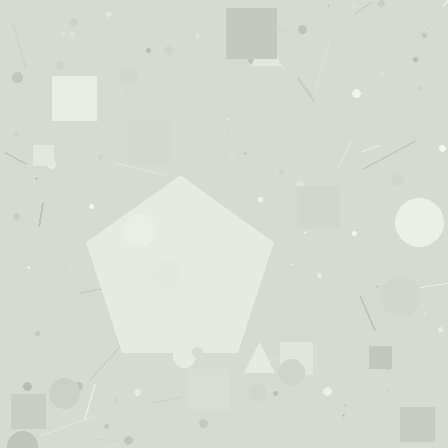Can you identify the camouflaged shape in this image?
The camouflaged shape is a pentagon.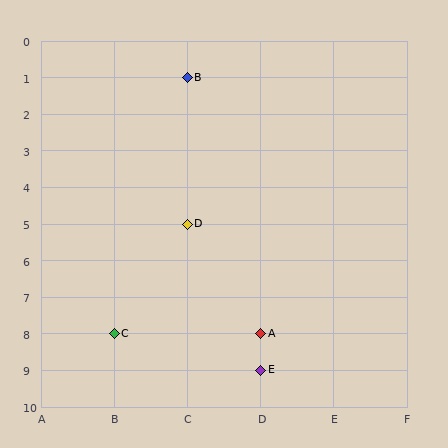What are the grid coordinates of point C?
Point C is at grid coordinates (B, 8).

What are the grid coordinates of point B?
Point B is at grid coordinates (C, 1).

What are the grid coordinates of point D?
Point D is at grid coordinates (C, 5).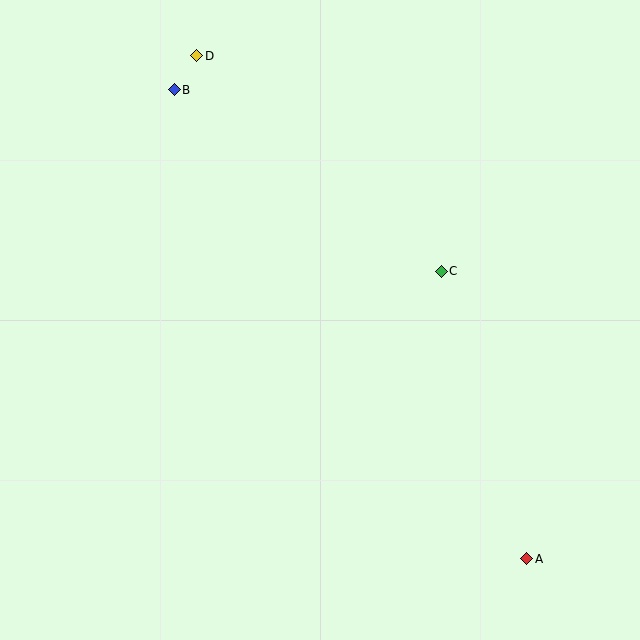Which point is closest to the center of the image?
Point C at (441, 271) is closest to the center.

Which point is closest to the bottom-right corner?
Point A is closest to the bottom-right corner.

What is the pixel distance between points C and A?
The distance between C and A is 300 pixels.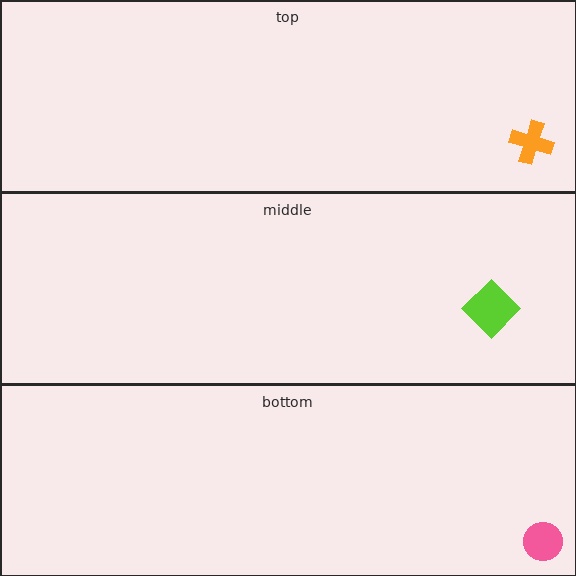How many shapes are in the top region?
1.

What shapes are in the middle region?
The lime diamond.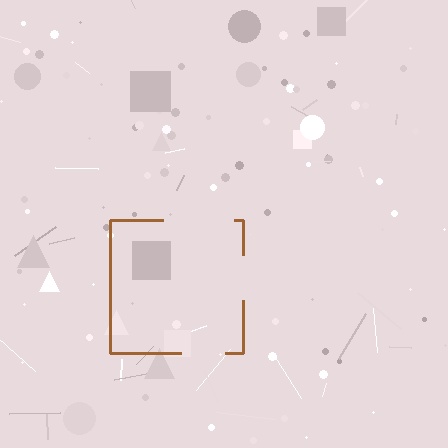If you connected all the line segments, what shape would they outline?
They would outline a square.